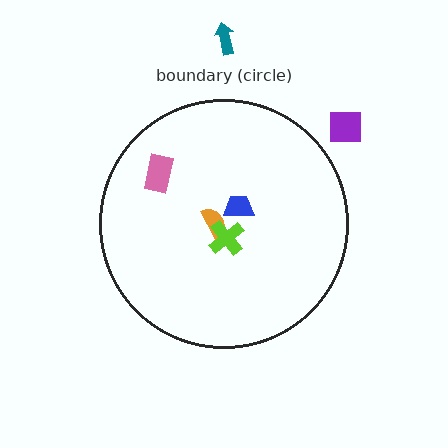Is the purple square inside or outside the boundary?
Outside.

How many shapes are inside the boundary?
4 inside, 2 outside.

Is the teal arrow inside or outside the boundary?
Outside.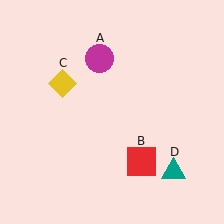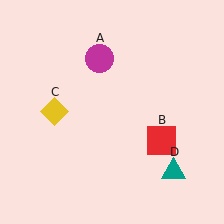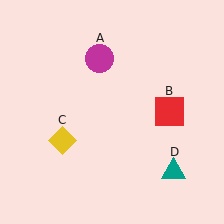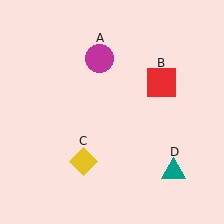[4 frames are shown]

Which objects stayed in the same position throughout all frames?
Magenta circle (object A) and teal triangle (object D) remained stationary.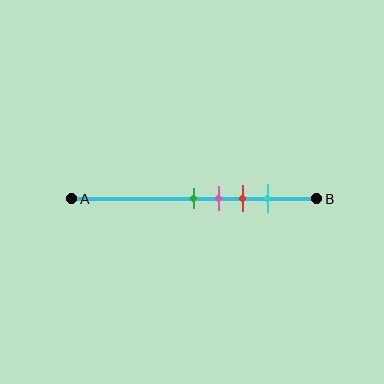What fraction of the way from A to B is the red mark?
The red mark is approximately 70% (0.7) of the way from A to B.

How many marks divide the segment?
There are 4 marks dividing the segment.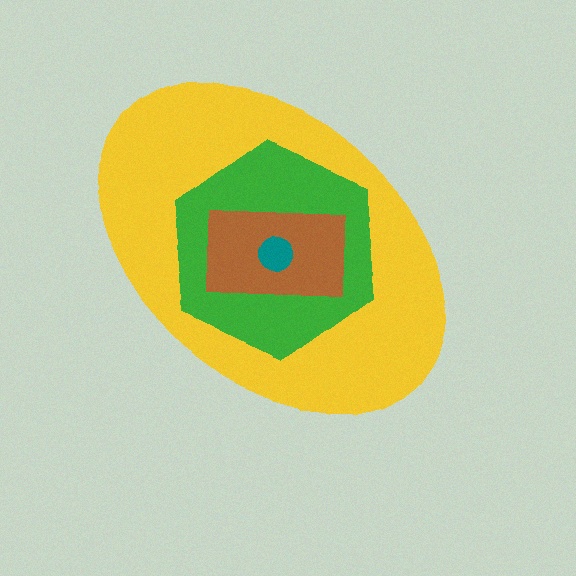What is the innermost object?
The teal circle.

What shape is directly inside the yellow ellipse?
The green hexagon.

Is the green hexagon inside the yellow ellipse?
Yes.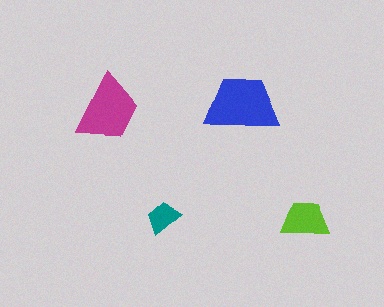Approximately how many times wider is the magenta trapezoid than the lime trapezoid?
About 1.5 times wider.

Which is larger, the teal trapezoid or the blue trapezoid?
The blue one.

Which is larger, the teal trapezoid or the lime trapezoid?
The lime one.